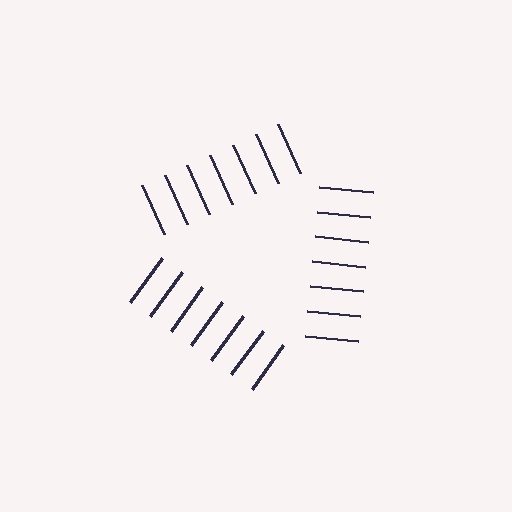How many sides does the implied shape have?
3 sides — the line-ends trace a triangle.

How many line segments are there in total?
21 — 7 along each of the 3 edges.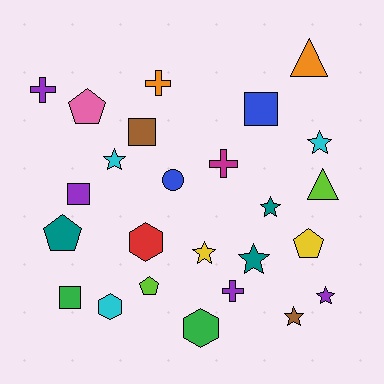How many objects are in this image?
There are 25 objects.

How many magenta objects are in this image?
There is 1 magenta object.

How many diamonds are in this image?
There are no diamonds.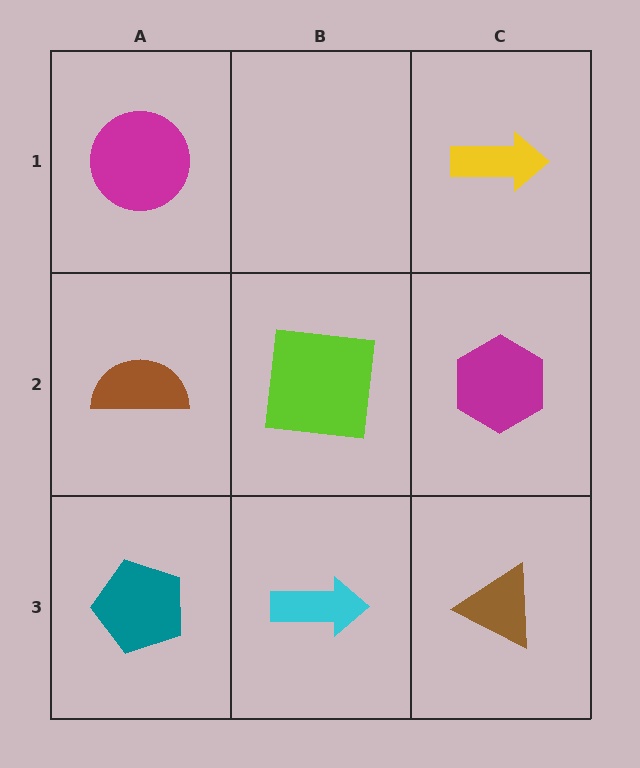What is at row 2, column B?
A lime square.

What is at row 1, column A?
A magenta circle.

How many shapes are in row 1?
2 shapes.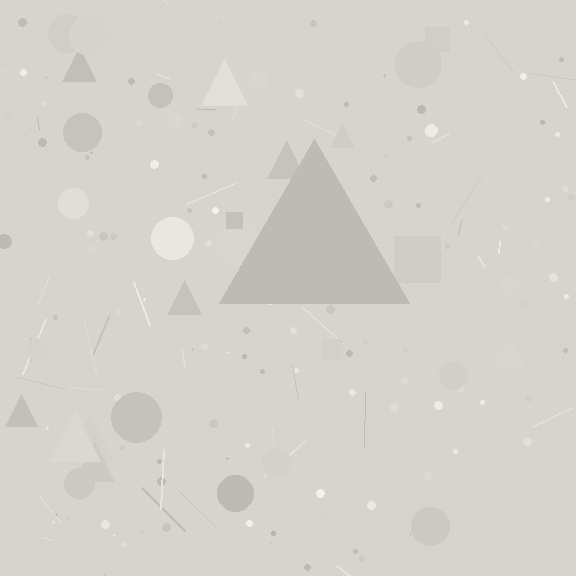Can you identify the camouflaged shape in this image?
The camouflaged shape is a triangle.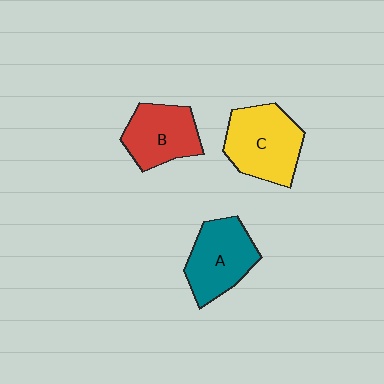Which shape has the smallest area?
Shape B (red).